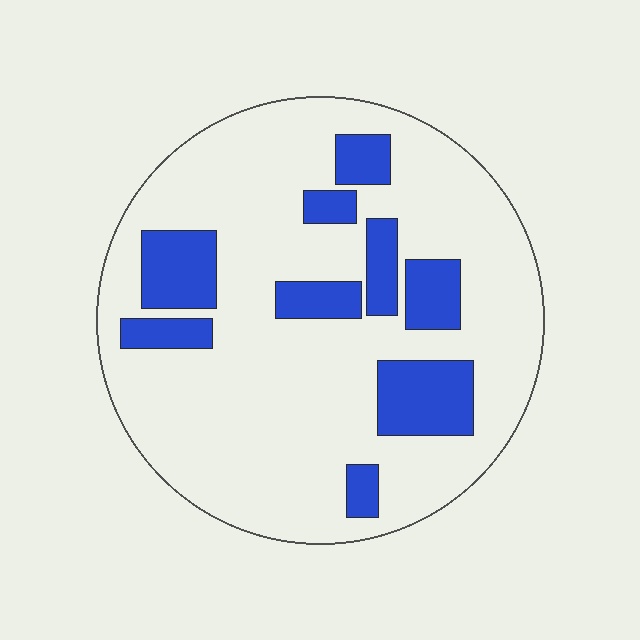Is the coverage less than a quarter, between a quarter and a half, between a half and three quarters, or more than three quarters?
Less than a quarter.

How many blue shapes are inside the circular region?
9.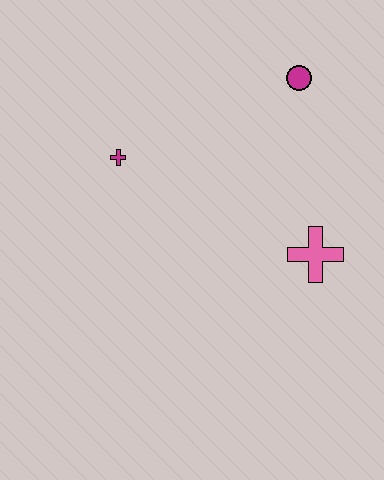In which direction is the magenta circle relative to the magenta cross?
The magenta circle is to the right of the magenta cross.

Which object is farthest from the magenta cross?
The pink cross is farthest from the magenta cross.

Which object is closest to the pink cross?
The magenta circle is closest to the pink cross.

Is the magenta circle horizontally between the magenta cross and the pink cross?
Yes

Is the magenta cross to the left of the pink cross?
Yes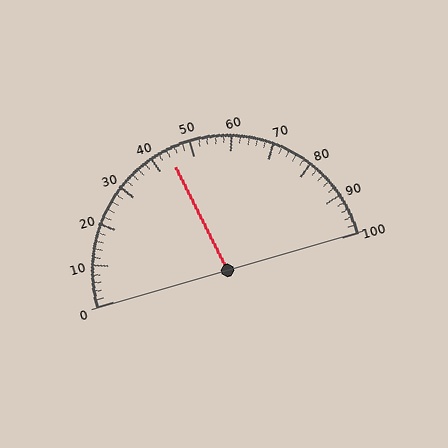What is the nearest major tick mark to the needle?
The nearest major tick mark is 40.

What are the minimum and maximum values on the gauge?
The gauge ranges from 0 to 100.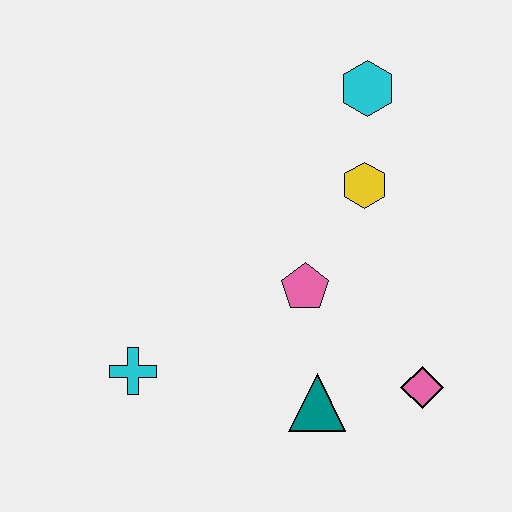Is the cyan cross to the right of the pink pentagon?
No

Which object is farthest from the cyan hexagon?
The cyan cross is farthest from the cyan hexagon.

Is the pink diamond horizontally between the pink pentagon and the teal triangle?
No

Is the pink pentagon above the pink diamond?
Yes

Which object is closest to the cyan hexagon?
The yellow hexagon is closest to the cyan hexagon.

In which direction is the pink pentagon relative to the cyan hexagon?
The pink pentagon is below the cyan hexagon.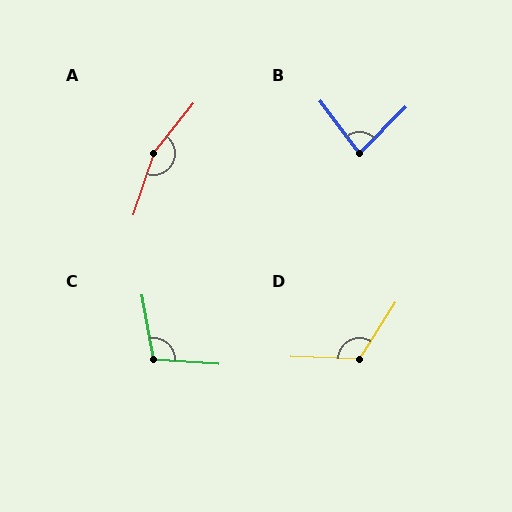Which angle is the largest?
A, at approximately 159 degrees.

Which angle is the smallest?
B, at approximately 82 degrees.